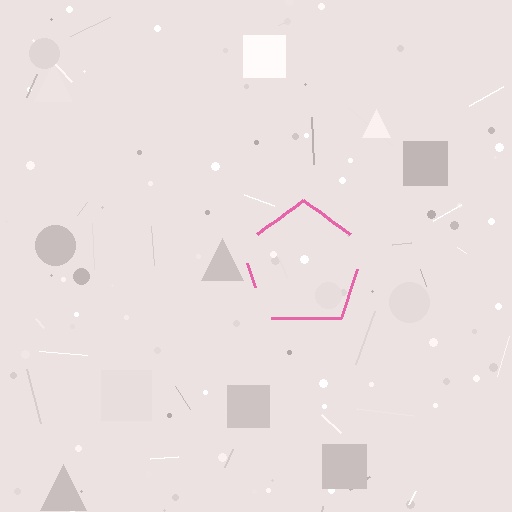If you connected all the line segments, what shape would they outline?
They would outline a pentagon.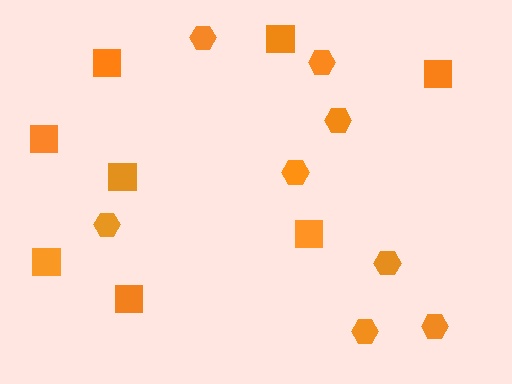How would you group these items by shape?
There are 2 groups: one group of squares (8) and one group of hexagons (8).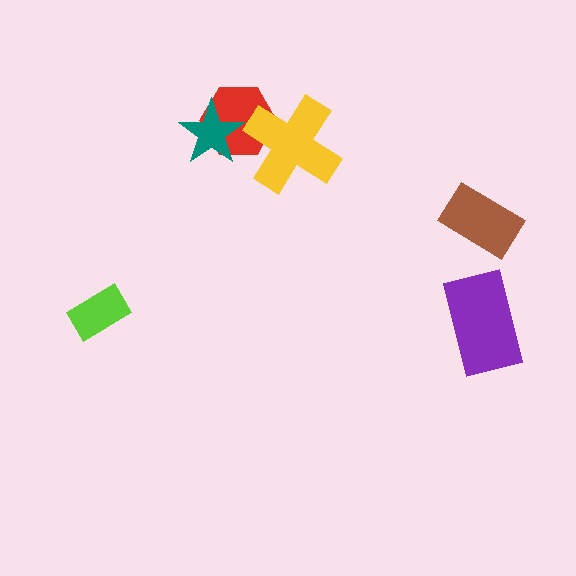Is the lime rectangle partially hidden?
No, no other shape covers it.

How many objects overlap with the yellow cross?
1 object overlaps with the yellow cross.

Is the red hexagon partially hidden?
Yes, it is partially covered by another shape.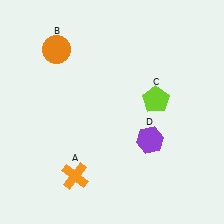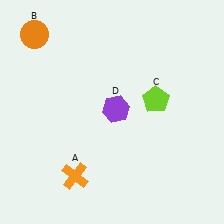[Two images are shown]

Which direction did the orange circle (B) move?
The orange circle (B) moved left.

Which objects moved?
The objects that moved are: the orange circle (B), the purple hexagon (D).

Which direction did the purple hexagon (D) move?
The purple hexagon (D) moved left.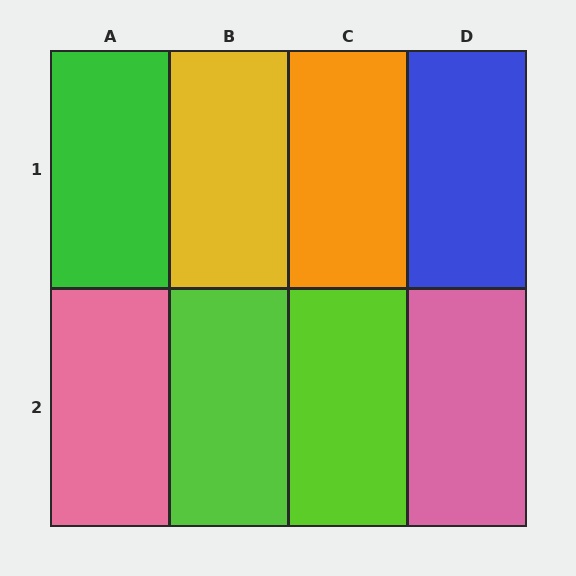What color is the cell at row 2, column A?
Pink.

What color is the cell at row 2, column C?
Lime.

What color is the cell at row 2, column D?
Pink.